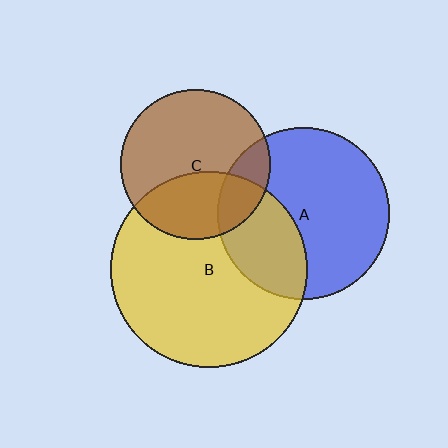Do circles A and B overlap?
Yes.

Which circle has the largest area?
Circle B (yellow).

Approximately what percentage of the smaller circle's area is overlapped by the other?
Approximately 35%.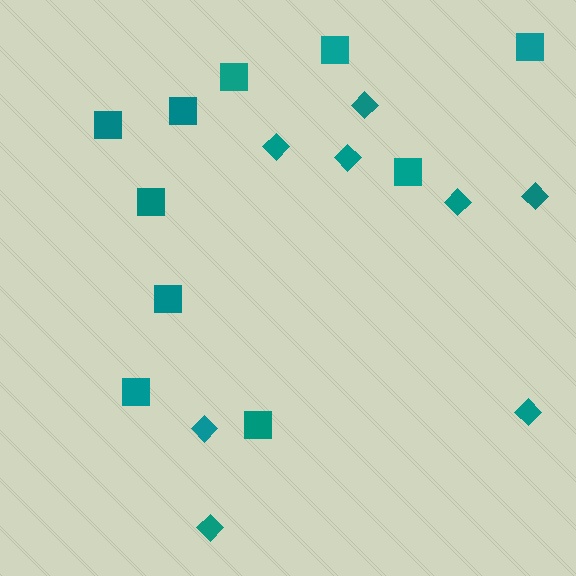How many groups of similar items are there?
There are 2 groups: one group of diamonds (8) and one group of squares (10).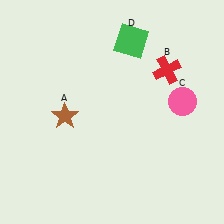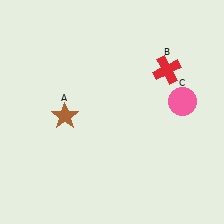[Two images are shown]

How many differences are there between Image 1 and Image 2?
There is 1 difference between the two images.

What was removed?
The green square (D) was removed in Image 2.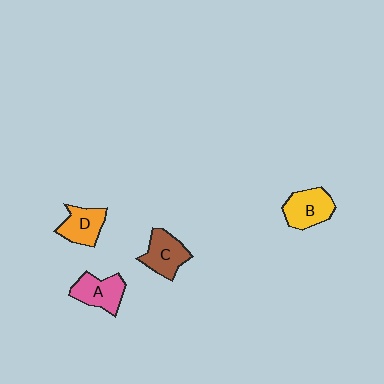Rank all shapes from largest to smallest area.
From largest to smallest: B (yellow), C (brown), A (pink), D (orange).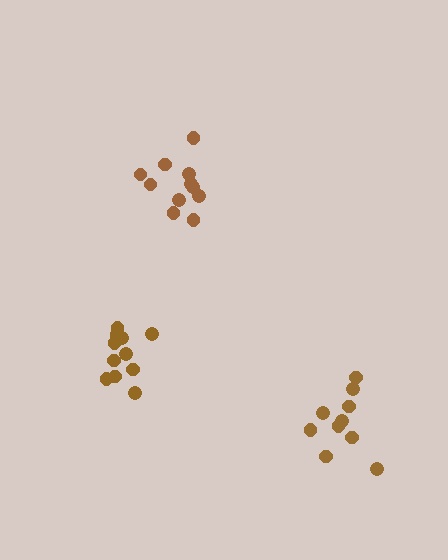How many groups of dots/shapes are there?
There are 3 groups.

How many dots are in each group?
Group 1: 11 dots, Group 2: 11 dots, Group 3: 10 dots (32 total).